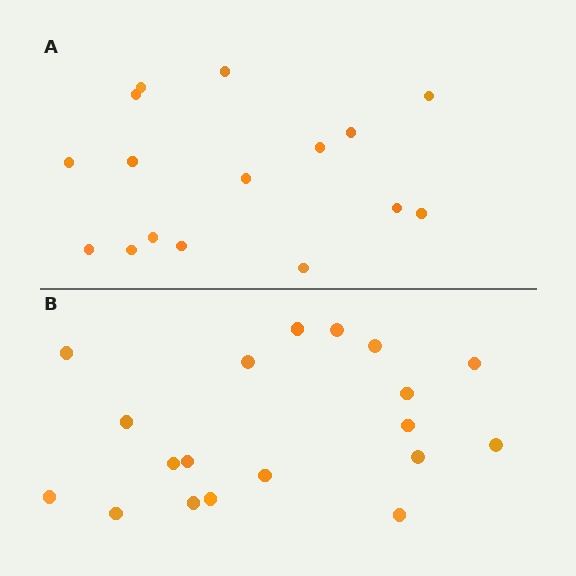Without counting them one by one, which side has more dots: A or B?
Region B (the bottom region) has more dots.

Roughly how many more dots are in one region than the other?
Region B has just a few more — roughly 2 or 3 more dots than region A.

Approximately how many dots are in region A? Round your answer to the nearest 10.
About 20 dots. (The exact count is 16, which rounds to 20.)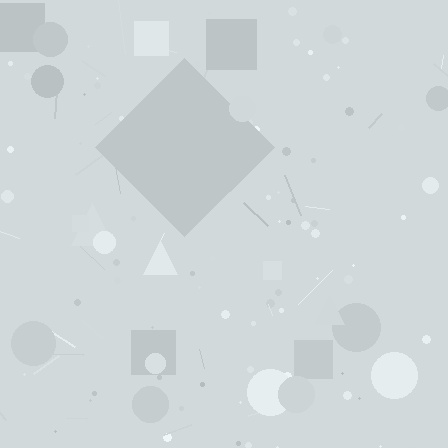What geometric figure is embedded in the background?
A diamond is embedded in the background.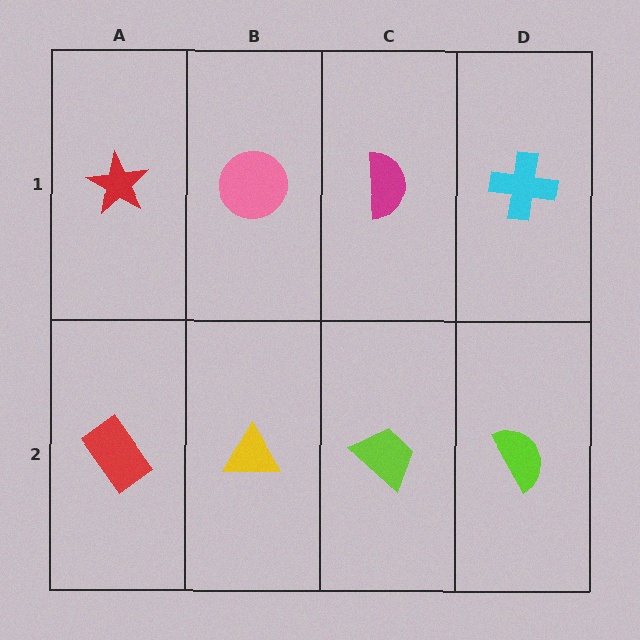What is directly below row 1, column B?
A yellow triangle.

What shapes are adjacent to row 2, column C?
A magenta semicircle (row 1, column C), a yellow triangle (row 2, column B), a lime semicircle (row 2, column D).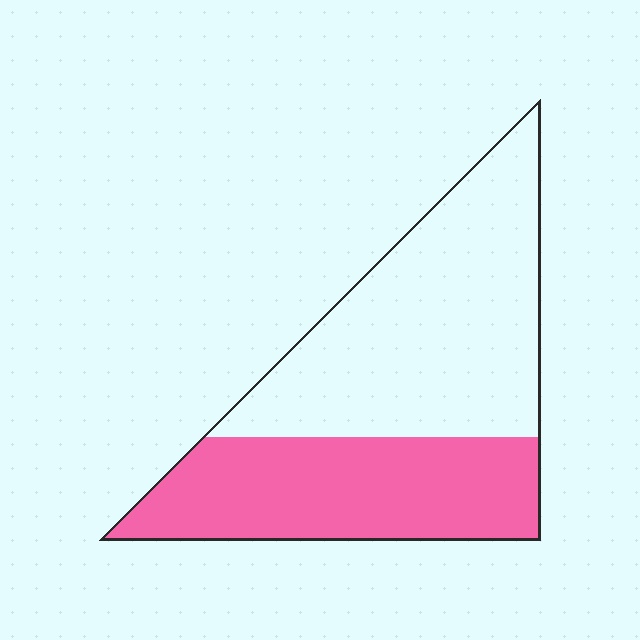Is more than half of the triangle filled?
No.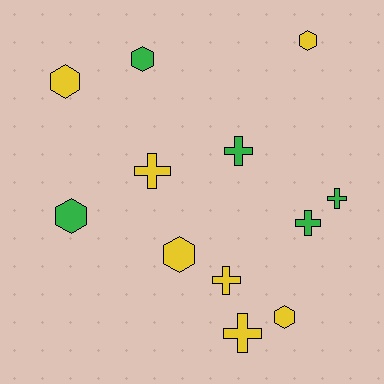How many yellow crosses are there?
There are 3 yellow crosses.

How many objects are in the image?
There are 12 objects.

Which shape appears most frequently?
Hexagon, with 6 objects.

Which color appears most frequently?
Yellow, with 7 objects.